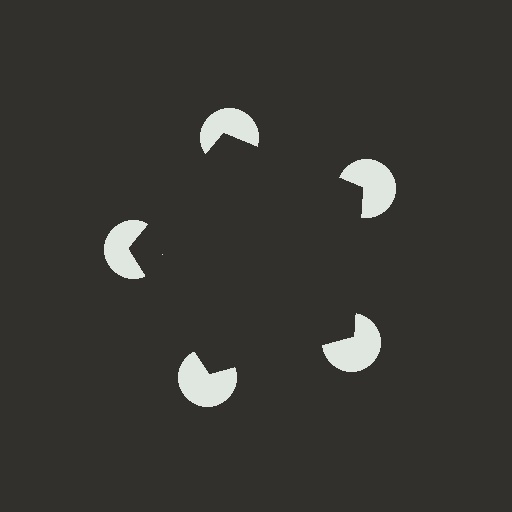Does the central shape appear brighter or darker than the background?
It typically appears slightly darker than the background, even though no actual brightness change is drawn.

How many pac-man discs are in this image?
There are 5 — one at each vertex of the illusory pentagon.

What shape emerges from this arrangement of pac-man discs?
An illusory pentagon — its edges are inferred from the aligned wedge cuts in the pac-man discs, not physically drawn.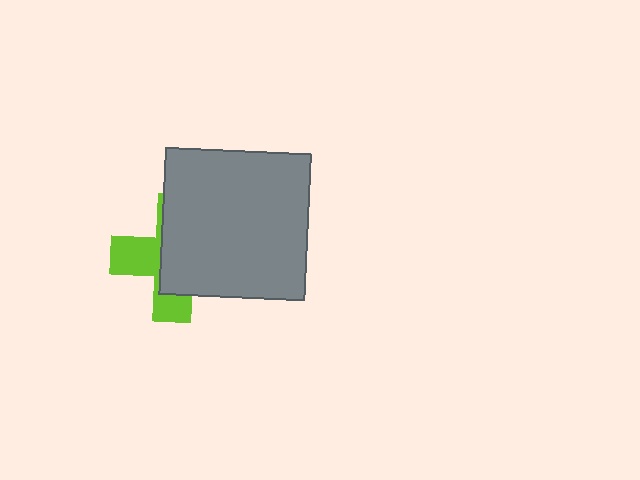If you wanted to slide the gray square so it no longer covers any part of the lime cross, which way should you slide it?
Slide it right — that is the most direct way to separate the two shapes.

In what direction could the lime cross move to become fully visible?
The lime cross could move left. That would shift it out from behind the gray square entirely.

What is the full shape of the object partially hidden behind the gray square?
The partially hidden object is a lime cross.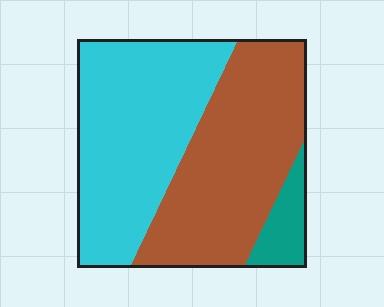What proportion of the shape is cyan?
Cyan covers 47% of the shape.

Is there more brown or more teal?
Brown.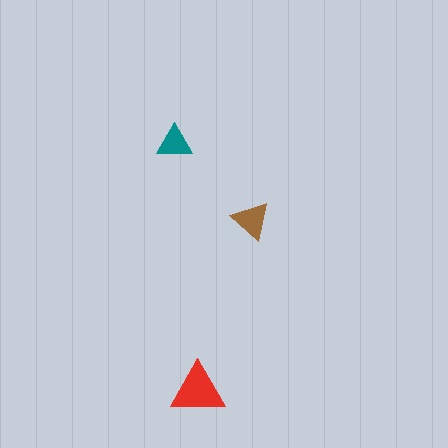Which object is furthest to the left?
The teal triangle is leftmost.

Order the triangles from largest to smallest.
the red one, the brown one, the teal one.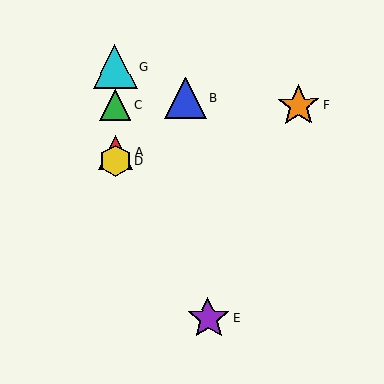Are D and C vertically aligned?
Yes, both are at x≈115.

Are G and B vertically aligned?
No, G is at x≈115 and B is at x≈185.